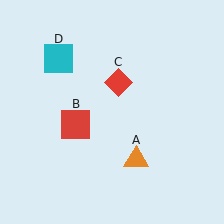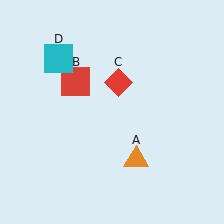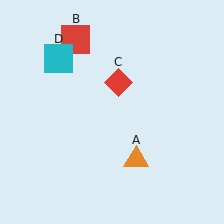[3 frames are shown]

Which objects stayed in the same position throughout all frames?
Orange triangle (object A) and red diamond (object C) and cyan square (object D) remained stationary.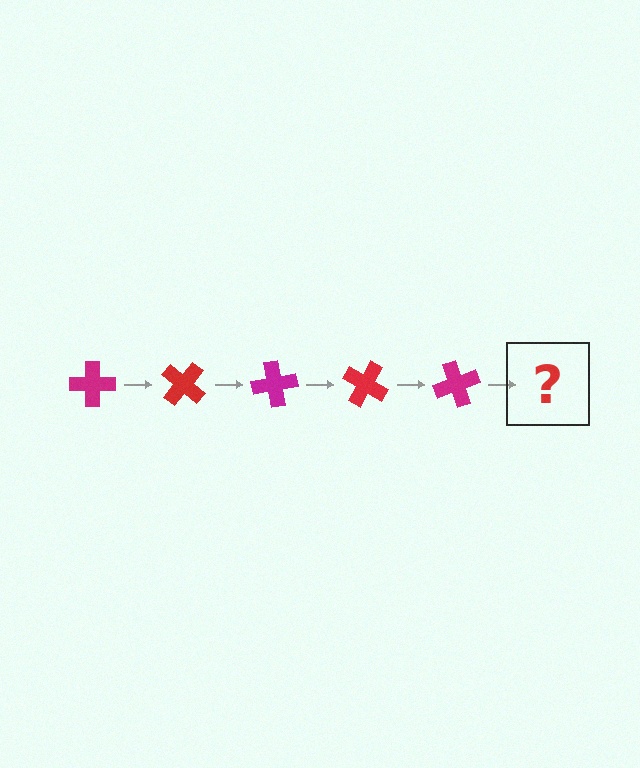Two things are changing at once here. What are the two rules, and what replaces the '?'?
The two rules are that it rotates 40 degrees each step and the color cycles through magenta and red. The '?' should be a red cross, rotated 200 degrees from the start.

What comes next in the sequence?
The next element should be a red cross, rotated 200 degrees from the start.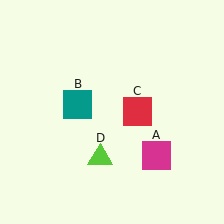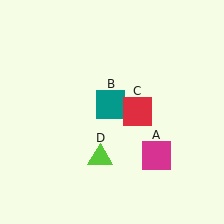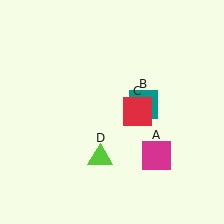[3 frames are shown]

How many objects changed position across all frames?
1 object changed position: teal square (object B).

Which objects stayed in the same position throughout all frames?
Magenta square (object A) and red square (object C) and lime triangle (object D) remained stationary.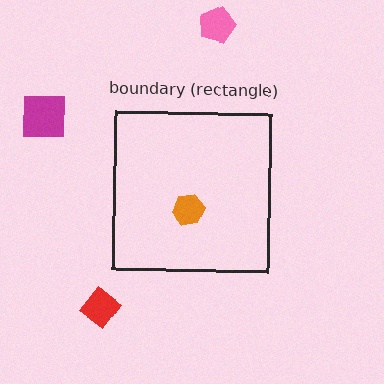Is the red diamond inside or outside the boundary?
Outside.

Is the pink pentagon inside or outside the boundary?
Outside.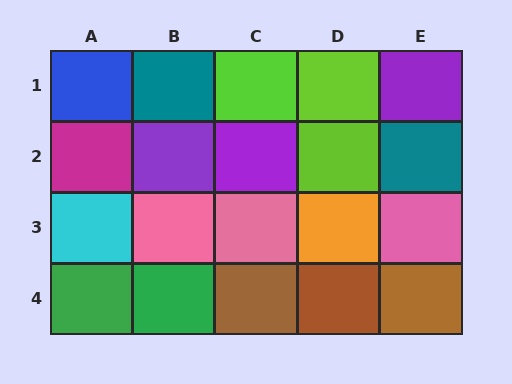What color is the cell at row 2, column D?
Lime.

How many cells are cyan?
1 cell is cyan.